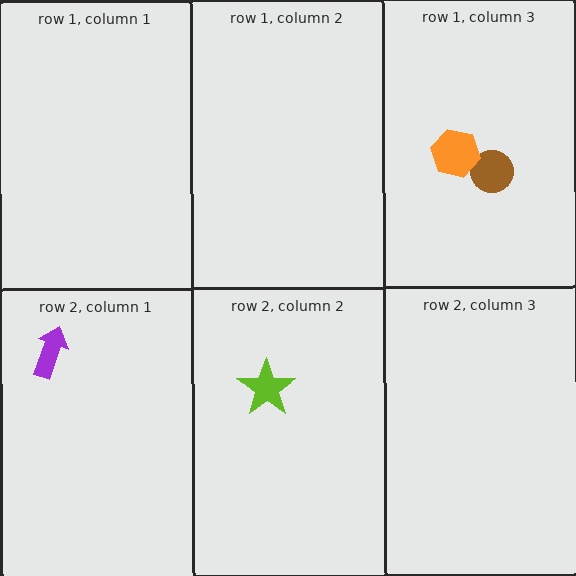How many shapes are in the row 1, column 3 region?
2.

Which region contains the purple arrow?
The row 2, column 1 region.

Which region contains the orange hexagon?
The row 1, column 3 region.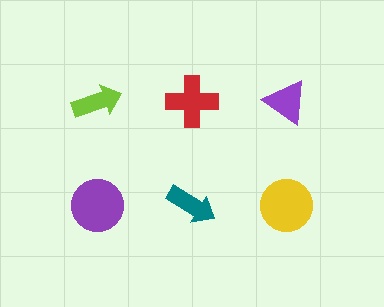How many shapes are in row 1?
3 shapes.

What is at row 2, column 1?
A purple circle.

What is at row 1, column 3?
A purple triangle.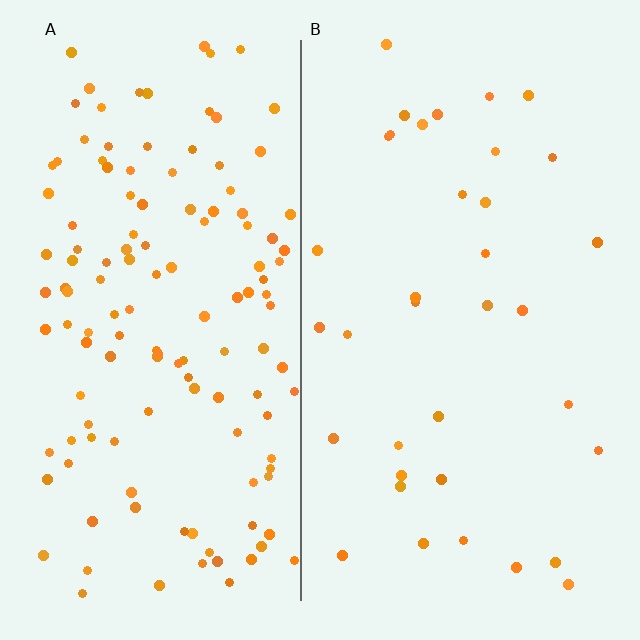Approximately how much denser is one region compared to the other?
Approximately 3.7× — region A over region B.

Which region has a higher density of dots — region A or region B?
A (the left).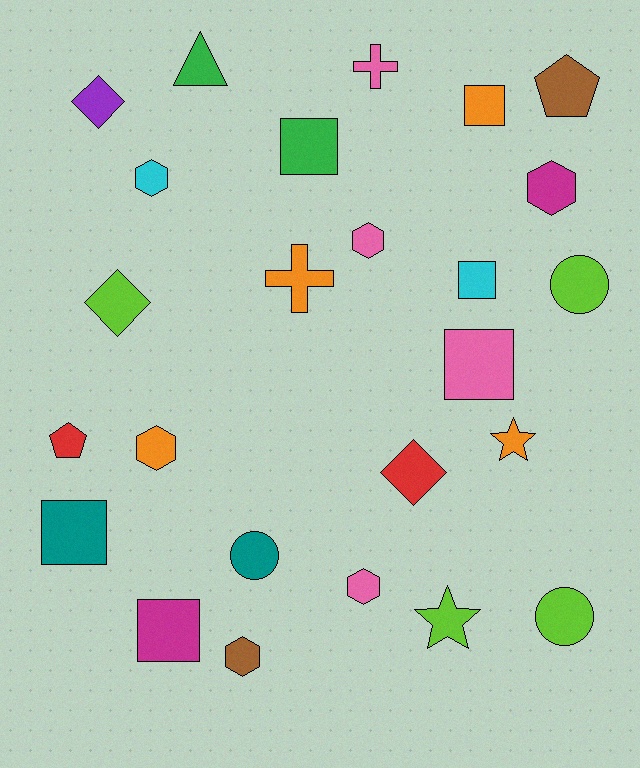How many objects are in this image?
There are 25 objects.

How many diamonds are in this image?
There are 3 diamonds.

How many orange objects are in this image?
There are 4 orange objects.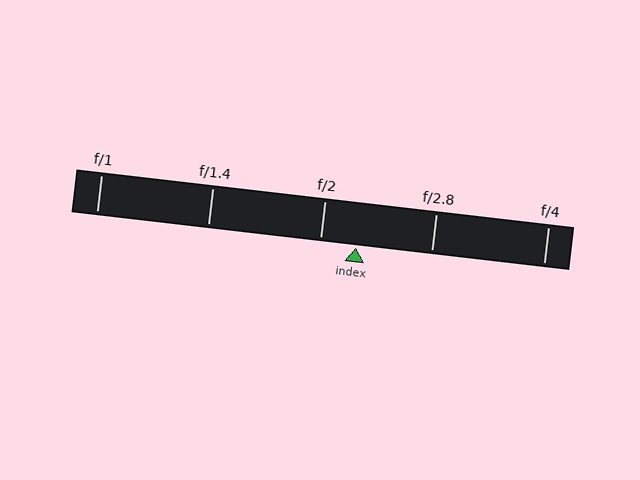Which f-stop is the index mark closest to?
The index mark is closest to f/2.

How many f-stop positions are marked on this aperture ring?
There are 5 f-stop positions marked.